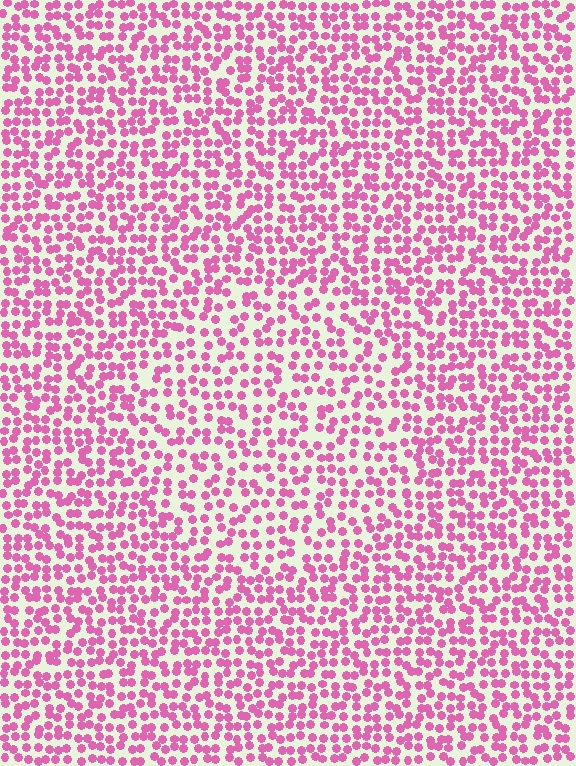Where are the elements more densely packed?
The elements are more densely packed outside the circle boundary.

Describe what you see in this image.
The image contains small pink elements arranged at two different densities. A circle-shaped region is visible where the elements are less densely packed than the surrounding area.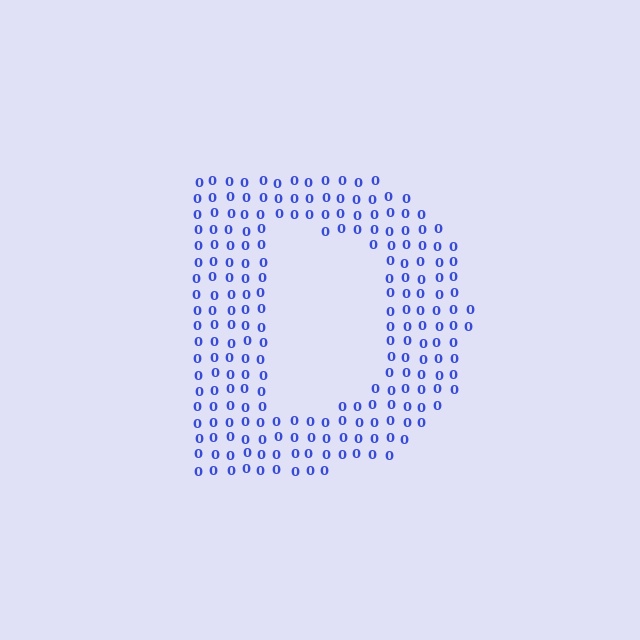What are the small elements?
The small elements are digit 0's.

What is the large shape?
The large shape is the letter D.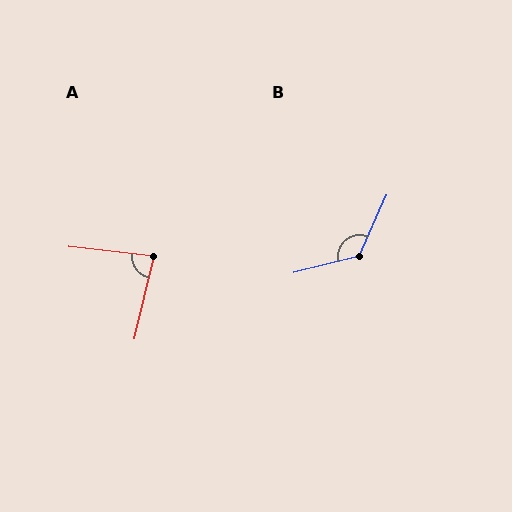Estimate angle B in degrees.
Approximately 129 degrees.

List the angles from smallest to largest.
A (83°), B (129°).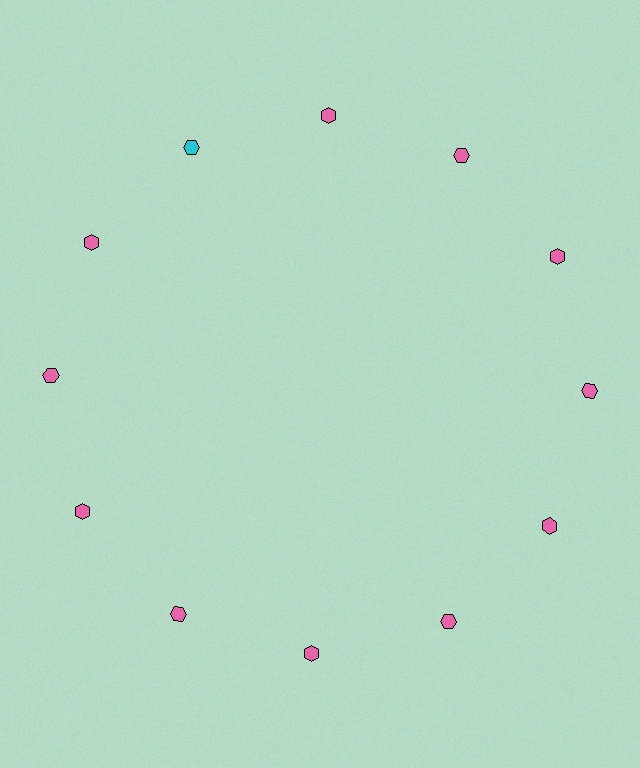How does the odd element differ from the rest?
It has a different color: cyan instead of pink.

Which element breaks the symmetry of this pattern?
The cyan hexagon at roughly the 11 o'clock position breaks the symmetry. All other shapes are pink hexagons.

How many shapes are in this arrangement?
There are 12 shapes arranged in a ring pattern.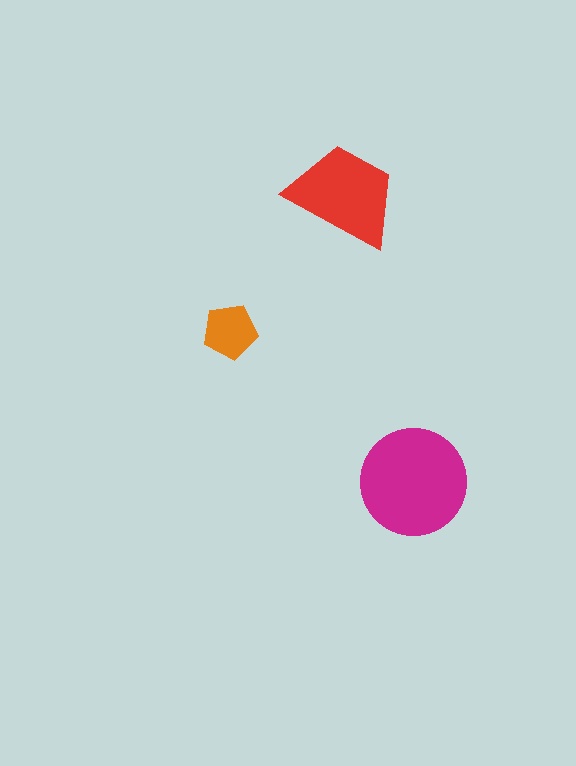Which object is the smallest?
The orange pentagon.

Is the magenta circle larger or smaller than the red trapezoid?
Larger.